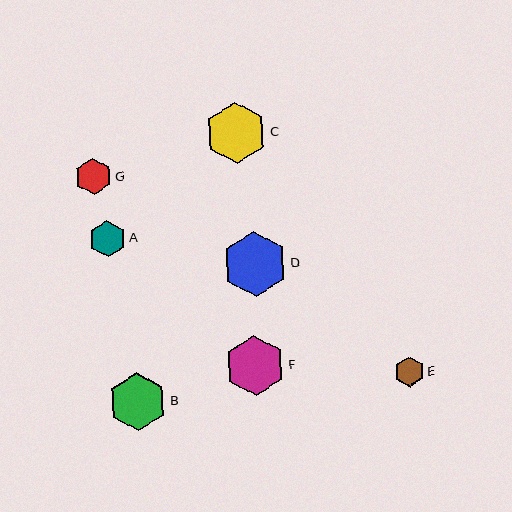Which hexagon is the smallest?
Hexagon E is the smallest with a size of approximately 30 pixels.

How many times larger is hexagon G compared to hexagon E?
Hexagon G is approximately 1.2 times the size of hexagon E.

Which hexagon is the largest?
Hexagon D is the largest with a size of approximately 65 pixels.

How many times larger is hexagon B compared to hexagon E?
Hexagon B is approximately 2.0 times the size of hexagon E.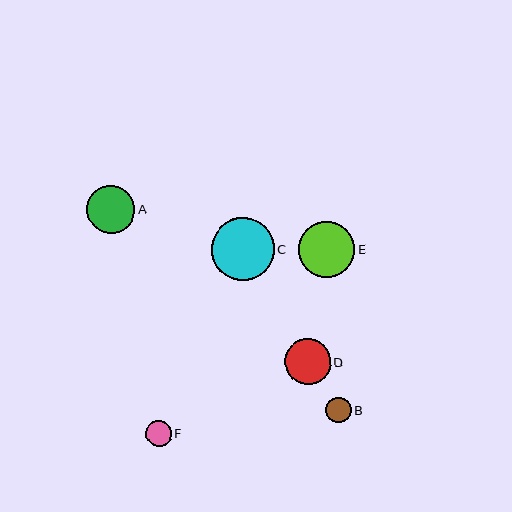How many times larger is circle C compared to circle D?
Circle C is approximately 1.4 times the size of circle D.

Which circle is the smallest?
Circle B is the smallest with a size of approximately 25 pixels.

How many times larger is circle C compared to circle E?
Circle C is approximately 1.1 times the size of circle E.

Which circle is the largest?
Circle C is the largest with a size of approximately 63 pixels.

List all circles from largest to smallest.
From largest to smallest: C, E, A, D, F, B.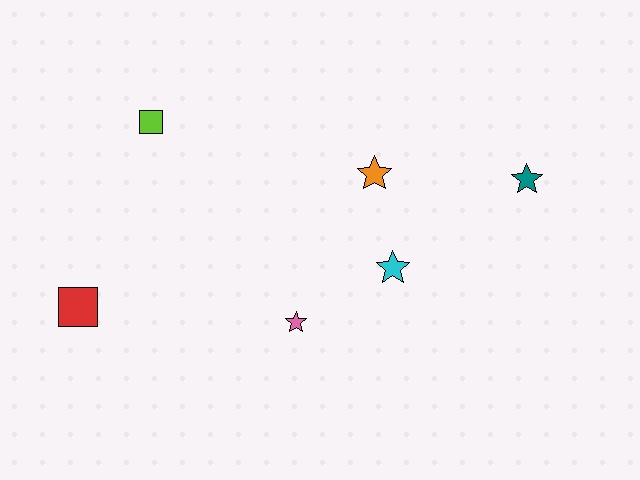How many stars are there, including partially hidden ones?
There are 4 stars.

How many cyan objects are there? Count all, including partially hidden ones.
There is 1 cyan object.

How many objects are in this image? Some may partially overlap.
There are 6 objects.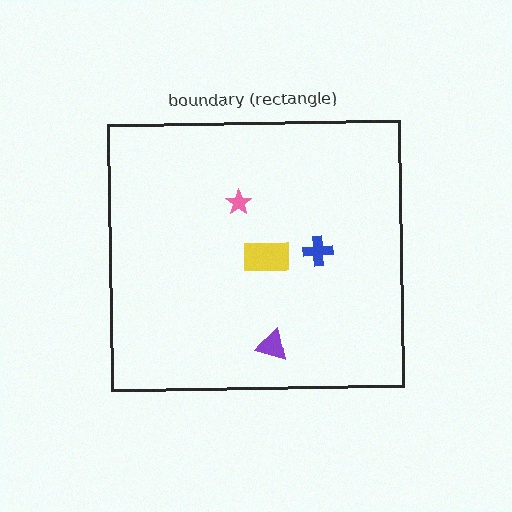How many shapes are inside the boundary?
4 inside, 0 outside.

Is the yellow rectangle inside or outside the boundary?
Inside.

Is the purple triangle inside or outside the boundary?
Inside.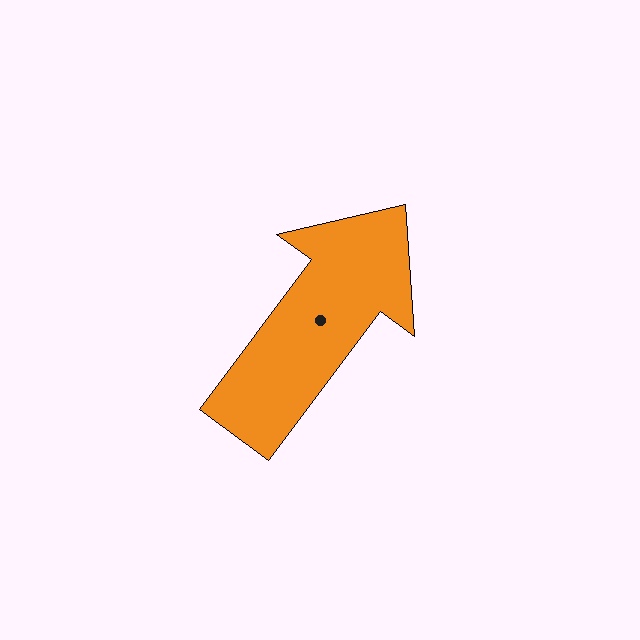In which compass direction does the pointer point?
Northeast.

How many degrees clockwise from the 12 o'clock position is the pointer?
Approximately 37 degrees.